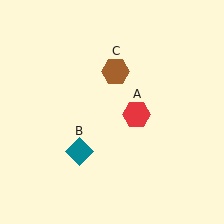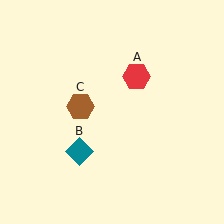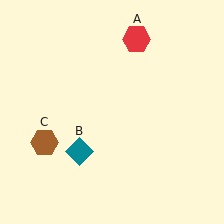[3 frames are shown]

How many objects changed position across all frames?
2 objects changed position: red hexagon (object A), brown hexagon (object C).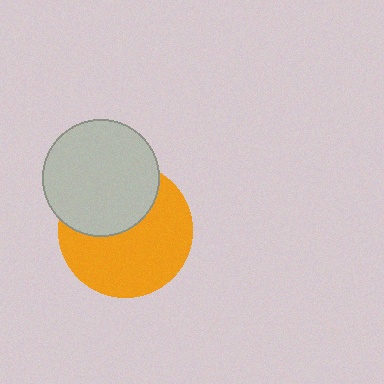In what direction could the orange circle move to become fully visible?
The orange circle could move down. That would shift it out from behind the light gray circle entirely.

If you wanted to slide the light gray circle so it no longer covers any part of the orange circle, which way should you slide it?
Slide it up — that is the most direct way to separate the two shapes.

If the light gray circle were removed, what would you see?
You would see the complete orange circle.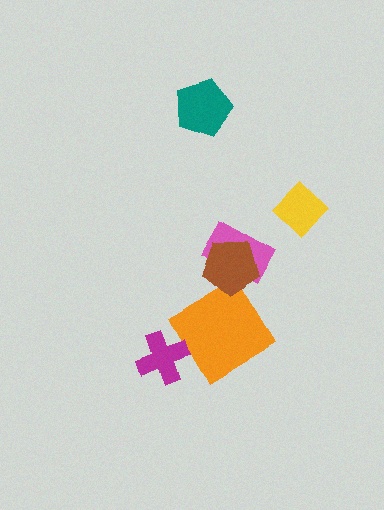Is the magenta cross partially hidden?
No, no other shape covers it.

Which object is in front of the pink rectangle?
The brown pentagon is in front of the pink rectangle.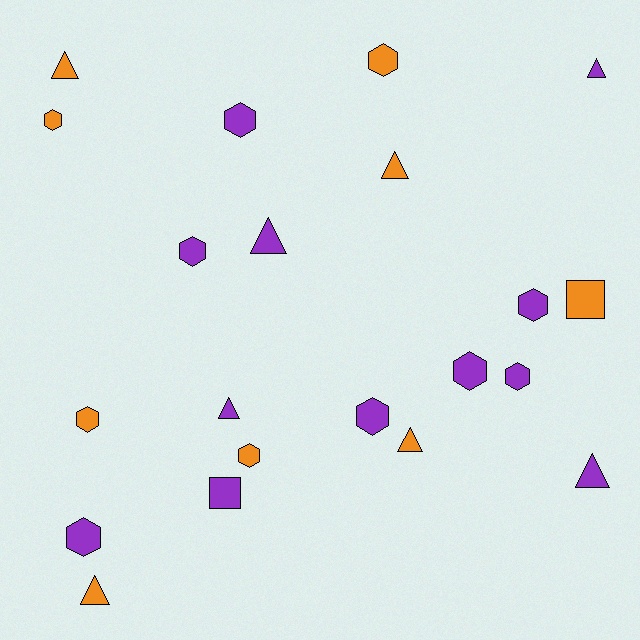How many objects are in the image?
There are 21 objects.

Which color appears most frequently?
Purple, with 12 objects.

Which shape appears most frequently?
Hexagon, with 11 objects.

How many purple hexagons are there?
There are 7 purple hexagons.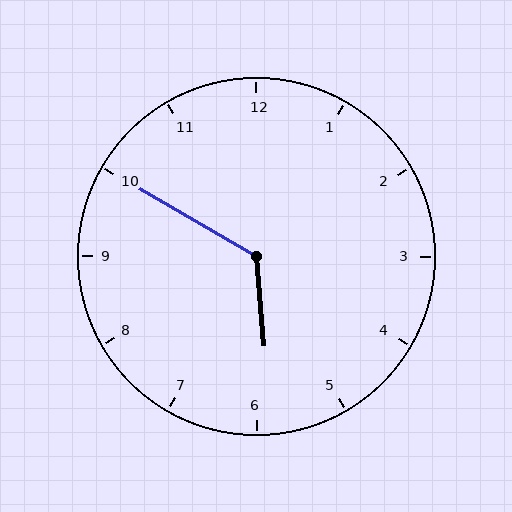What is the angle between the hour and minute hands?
Approximately 125 degrees.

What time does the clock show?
5:50.